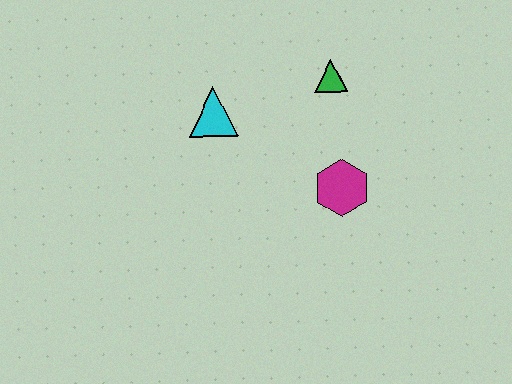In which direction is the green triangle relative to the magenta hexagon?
The green triangle is above the magenta hexagon.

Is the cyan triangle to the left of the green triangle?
Yes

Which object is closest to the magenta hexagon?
The green triangle is closest to the magenta hexagon.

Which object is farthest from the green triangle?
The cyan triangle is farthest from the green triangle.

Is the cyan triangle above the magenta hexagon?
Yes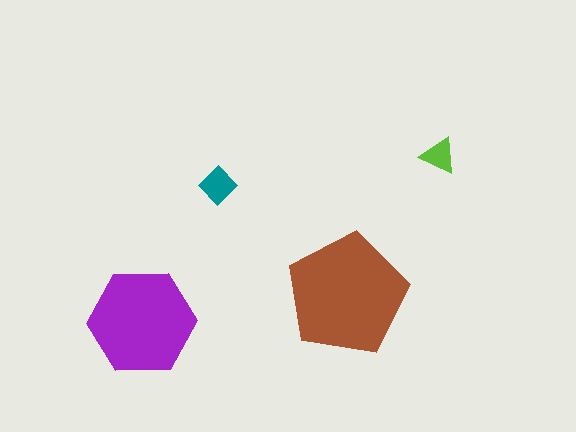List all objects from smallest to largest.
The lime triangle, the teal diamond, the purple hexagon, the brown pentagon.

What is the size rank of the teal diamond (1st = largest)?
3rd.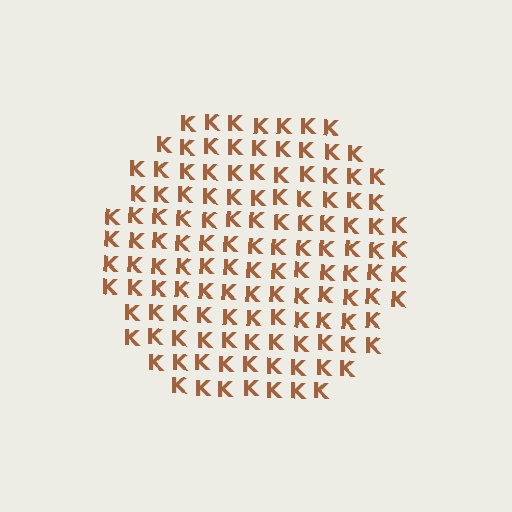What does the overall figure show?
The overall figure shows a hexagon.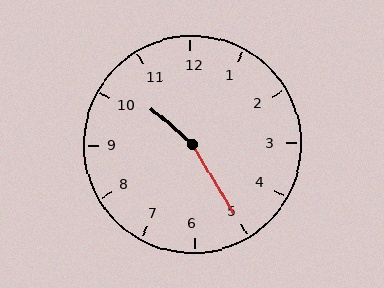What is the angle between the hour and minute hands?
Approximately 162 degrees.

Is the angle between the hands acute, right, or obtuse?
It is obtuse.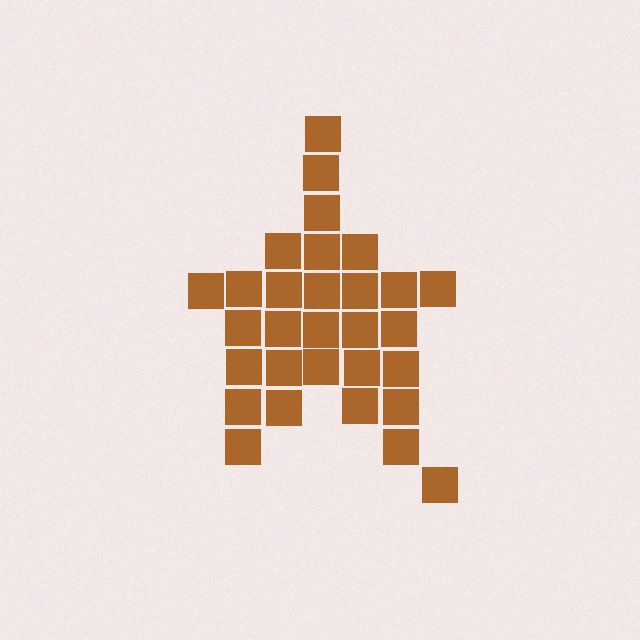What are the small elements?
The small elements are squares.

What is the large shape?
The large shape is a star.